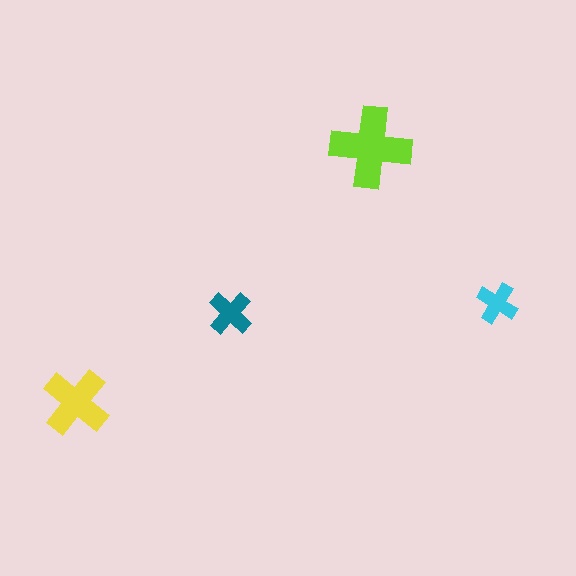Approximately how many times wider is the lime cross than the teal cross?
About 2 times wider.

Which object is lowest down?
The yellow cross is bottommost.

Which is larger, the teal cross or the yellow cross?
The yellow one.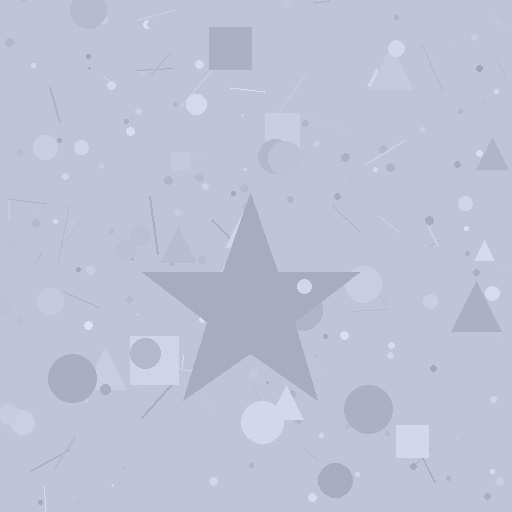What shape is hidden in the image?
A star is hidden in the image.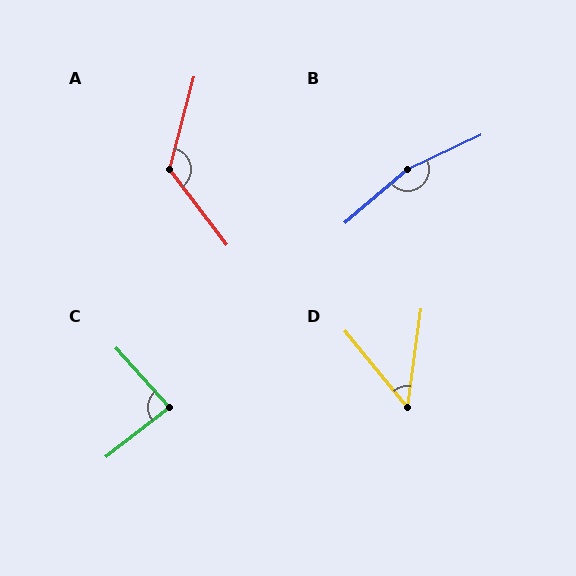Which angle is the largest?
B, at approximately 165 degrees.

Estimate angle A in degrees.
Approximately 128 degrees.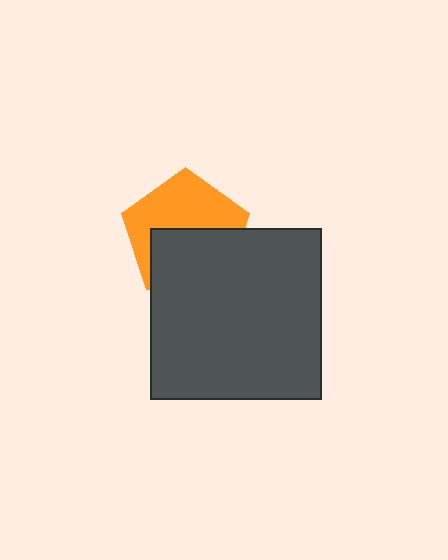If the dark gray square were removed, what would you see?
You would see the complete orange pentagon.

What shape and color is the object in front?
The object in front is a dark gray square.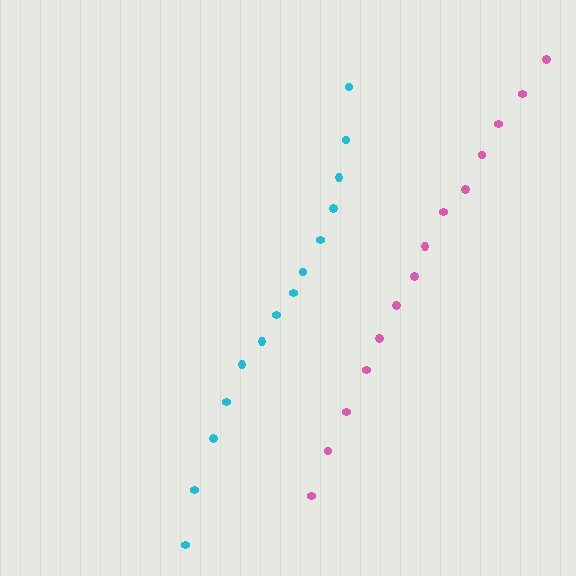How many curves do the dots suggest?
There are 2 distinct paths.